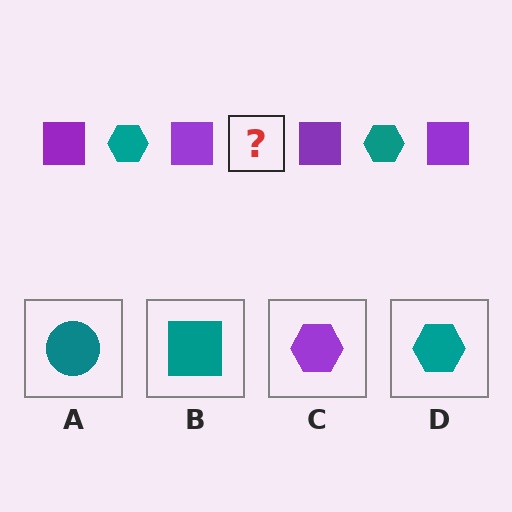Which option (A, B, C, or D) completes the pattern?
D.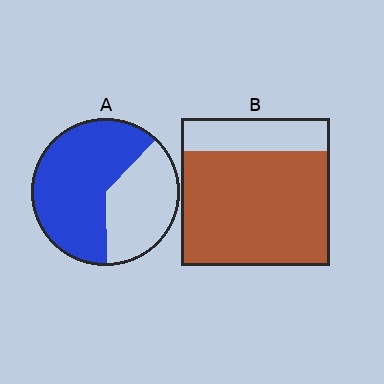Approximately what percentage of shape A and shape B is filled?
A is approximately 65% and B is approximately 80%.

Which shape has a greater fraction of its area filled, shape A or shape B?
Shape B.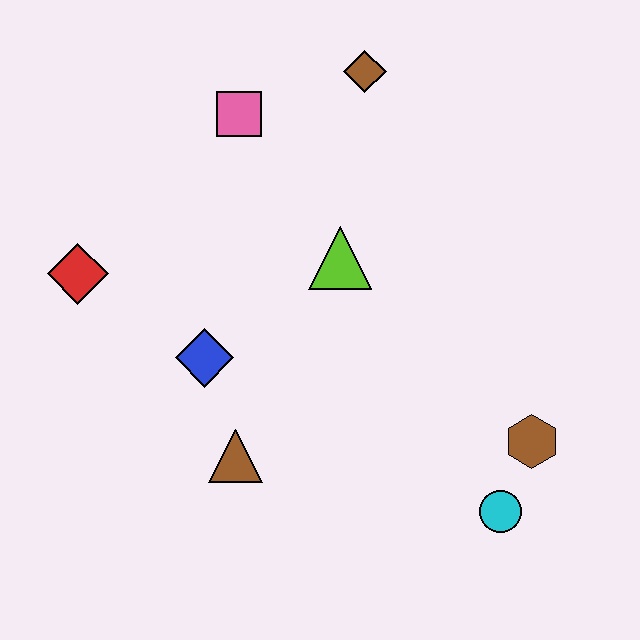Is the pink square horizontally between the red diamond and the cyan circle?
Yes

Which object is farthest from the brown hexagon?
The red diamond is farthest from the brown hexagon.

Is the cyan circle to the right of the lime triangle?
Yes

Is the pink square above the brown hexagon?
Yes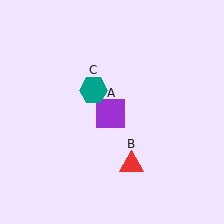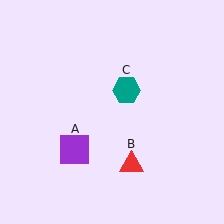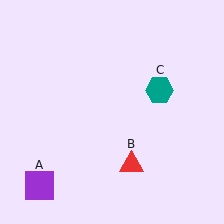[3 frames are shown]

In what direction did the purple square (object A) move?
The purple square (object A) moved down and to the left.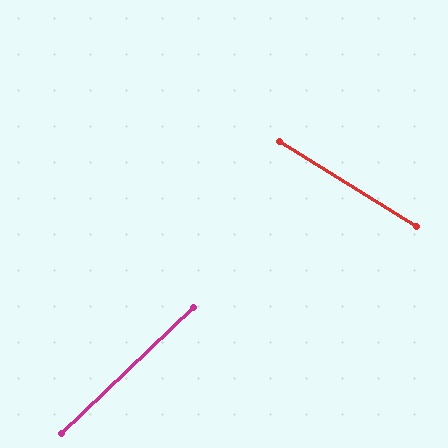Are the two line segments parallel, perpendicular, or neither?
Neither parallel nor perpendicular — they differ by about 76°.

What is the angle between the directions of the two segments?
Approximately 76 degrees.